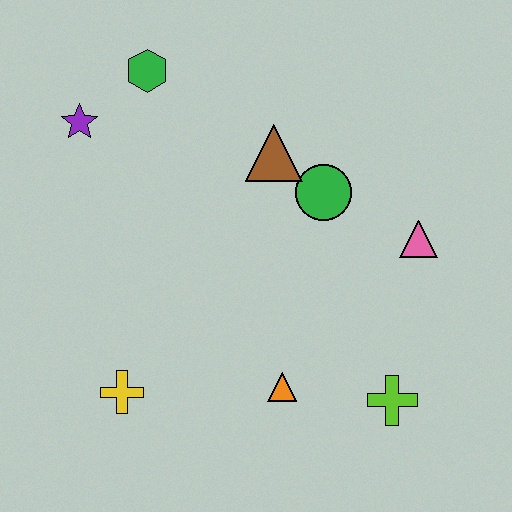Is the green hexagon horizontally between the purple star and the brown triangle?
Yes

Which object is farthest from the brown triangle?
The yellow cross is farthest from the brown triangle.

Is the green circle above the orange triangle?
Yes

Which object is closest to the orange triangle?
The lime cross is closest to the orange triangle.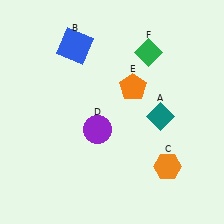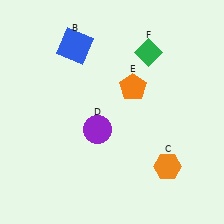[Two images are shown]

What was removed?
The teal diamond (A) was removed in Image 2.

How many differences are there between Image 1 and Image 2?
There is 1 difference between the two images.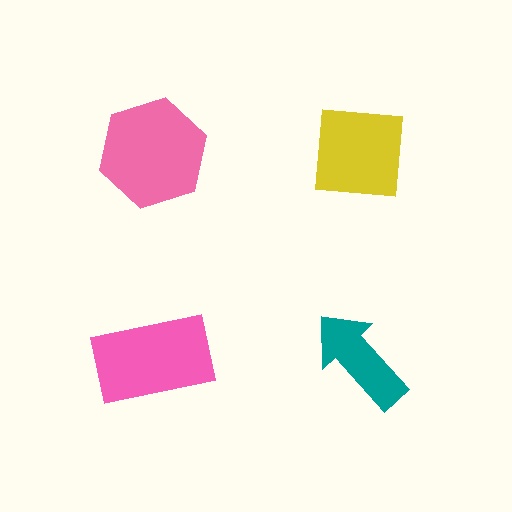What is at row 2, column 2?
A teal arrow.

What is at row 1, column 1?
A pink hexagon.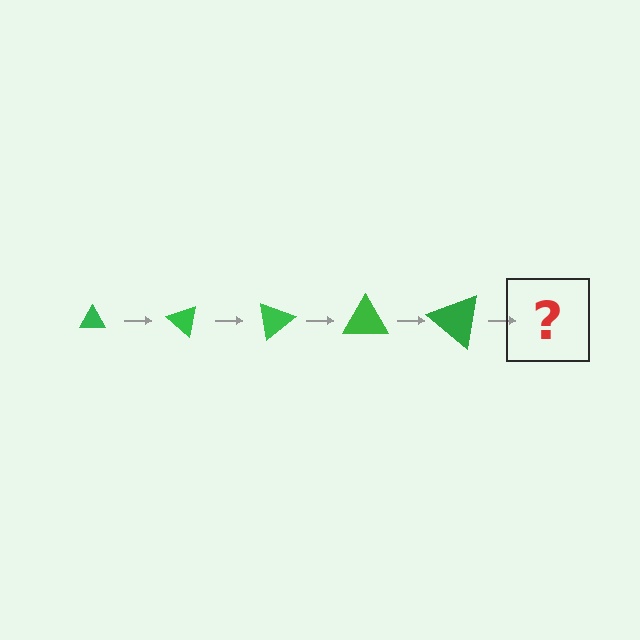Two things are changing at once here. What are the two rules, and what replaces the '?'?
The two rules are that the triangle grows larger each step and it rotates 40 degrees each step. The '?' should be a triangle, larger than the previous one and rotated 200 degrees from the start.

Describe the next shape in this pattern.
It should be a triangle, larger than the previous one and rotated 200 degrees from the start.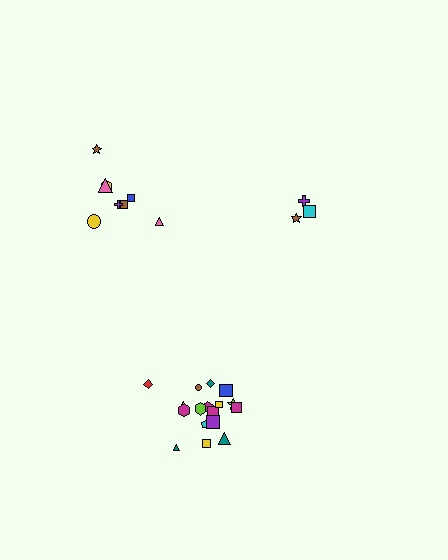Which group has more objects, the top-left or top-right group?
The top-left group.